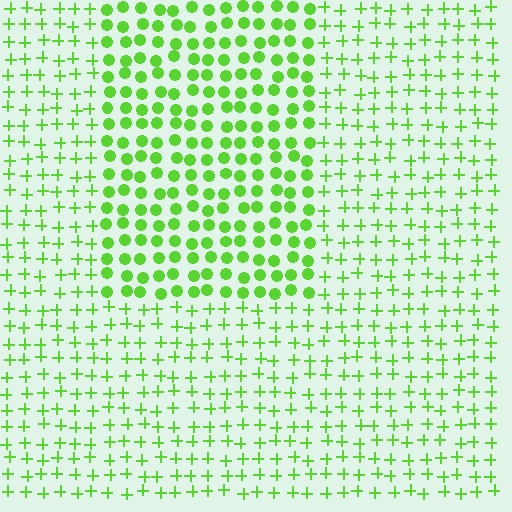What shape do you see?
I see a rectangle.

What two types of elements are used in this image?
The image uses circles inside the rectangle region and plus signs outside it.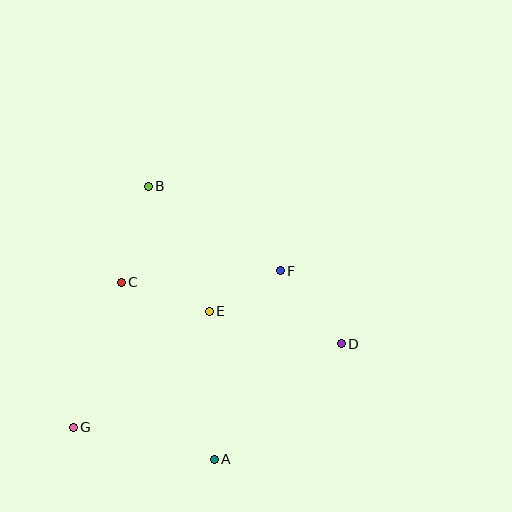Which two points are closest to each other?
Points E and F are closest to each other.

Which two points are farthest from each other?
Points A and B are farthest from each other.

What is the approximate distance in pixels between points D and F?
The distance between D and F is approximately 95 pixels.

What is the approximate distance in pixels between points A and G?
The distance between A and G is approximately 144 pixels.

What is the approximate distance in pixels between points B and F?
The distance between B and F is approximately 157 pixels.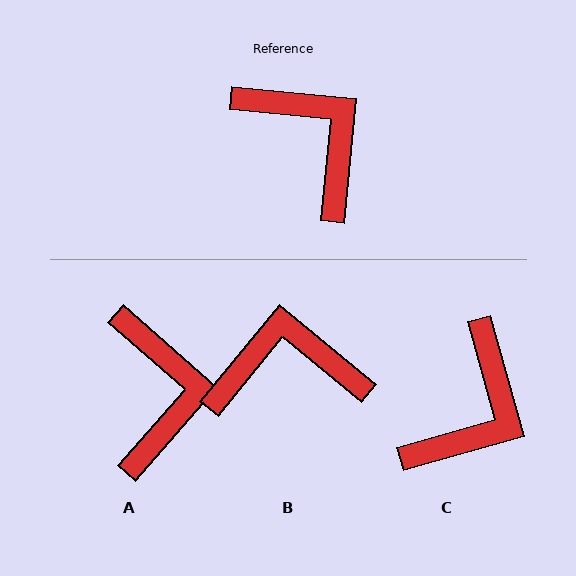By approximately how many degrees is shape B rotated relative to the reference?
Approximately 56 degrees counter-clockwise.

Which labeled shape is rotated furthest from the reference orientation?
C, about 69 degrees away.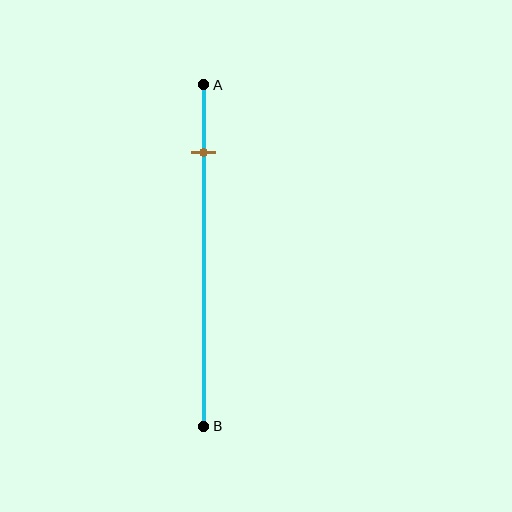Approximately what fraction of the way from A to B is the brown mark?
The brown mark is approximately 20% of the way from A to B.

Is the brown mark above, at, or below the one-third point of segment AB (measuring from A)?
The brown mark is above the one-third point of segment AB.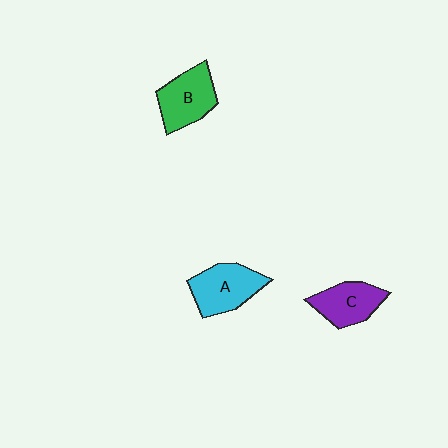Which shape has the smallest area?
Shape C (purple).